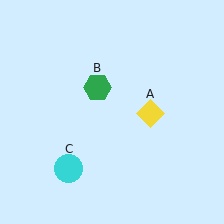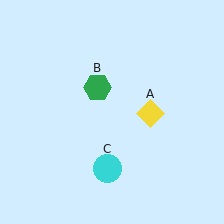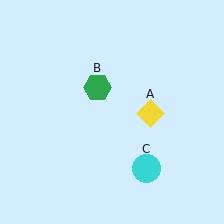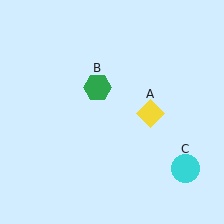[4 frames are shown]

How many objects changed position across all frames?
1 object changed position: cyan circle (object C).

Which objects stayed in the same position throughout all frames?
Yellow diamond (object A) and green hexagon (object B) remained stationary.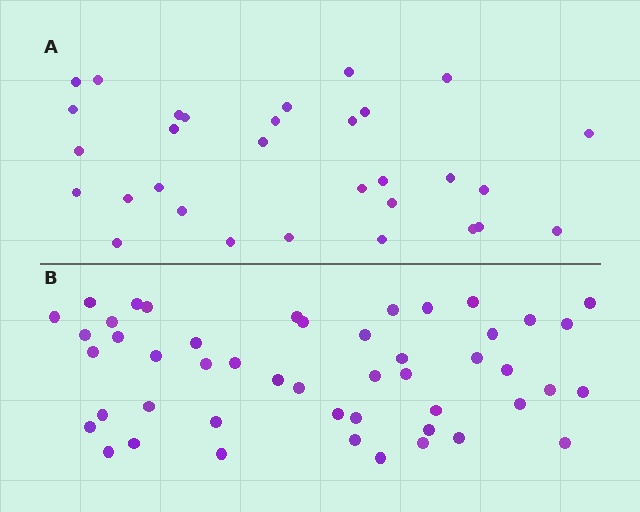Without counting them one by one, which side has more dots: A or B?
Region B (the bottom region) has more dots.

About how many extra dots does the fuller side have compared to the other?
Region B has approximately 15 more dots than region A.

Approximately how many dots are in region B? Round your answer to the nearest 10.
About 50 dots. (The exact count is 48, which rounds to 50.)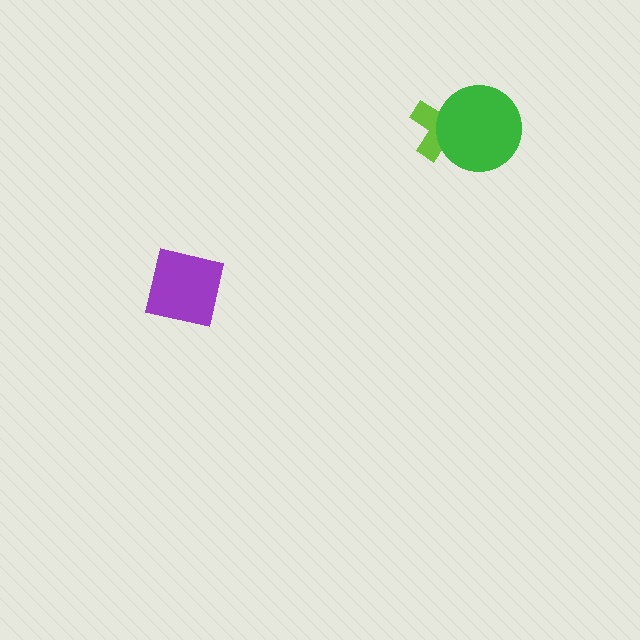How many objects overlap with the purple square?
0 objects overlap with the purple square.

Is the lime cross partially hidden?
Yes, it is partially covered by another shape.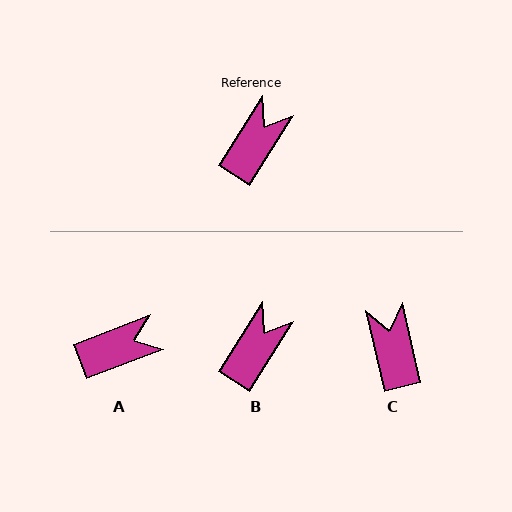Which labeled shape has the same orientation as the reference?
B.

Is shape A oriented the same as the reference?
No, it is off by about 36 degrees.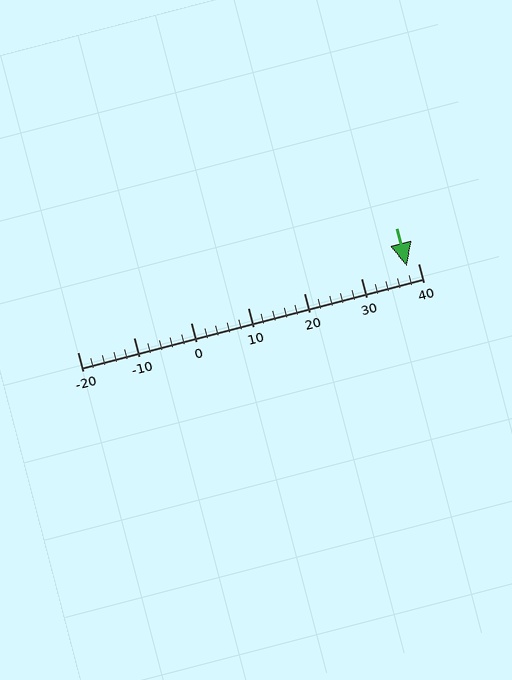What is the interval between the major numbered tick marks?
The major tick marks are spaced 10 units apart.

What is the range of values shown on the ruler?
The ruler shows values from -20 to 40.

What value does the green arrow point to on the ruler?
The green arrow points to approximately 38.